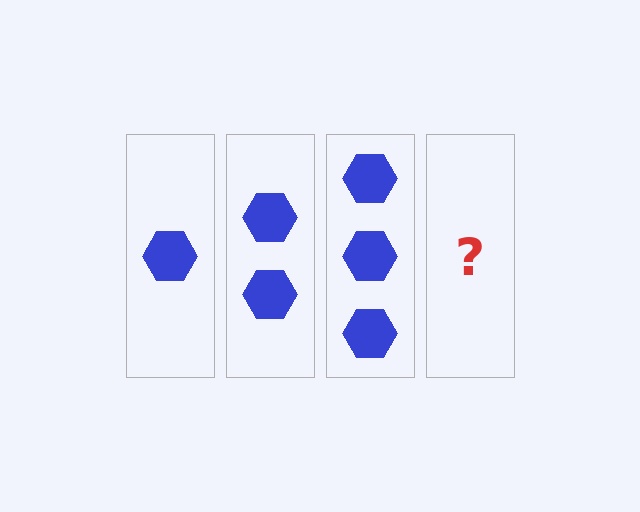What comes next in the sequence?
The next element should be 4 hexagons.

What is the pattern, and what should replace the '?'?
The pattern is that each step adds one more hexagon. The '?' should be 4 hexagons.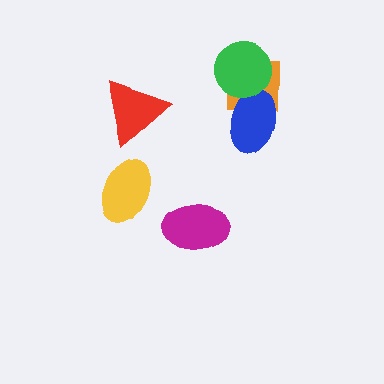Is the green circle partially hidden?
No, no other shape covers it.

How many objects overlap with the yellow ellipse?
0 objects overlap with the yellow ellipse.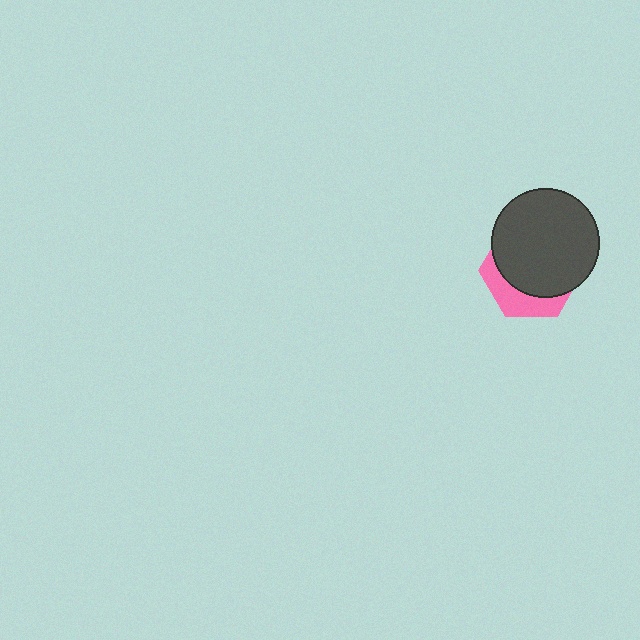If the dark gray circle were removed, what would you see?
You would see the complete pink hexagon.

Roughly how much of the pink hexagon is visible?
A small part of it is visible (roughly 30%).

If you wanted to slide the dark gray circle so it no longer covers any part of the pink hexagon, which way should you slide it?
Slide it up — that is the most direct way to separate the two shapes.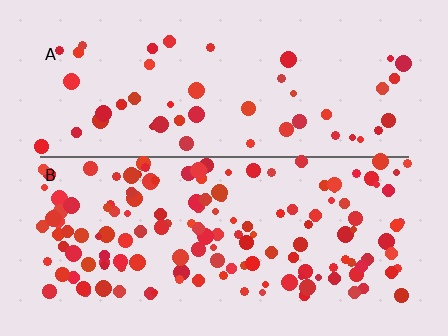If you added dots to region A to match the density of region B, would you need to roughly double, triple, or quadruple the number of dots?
Approximately triple.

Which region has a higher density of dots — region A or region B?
B (the bottom).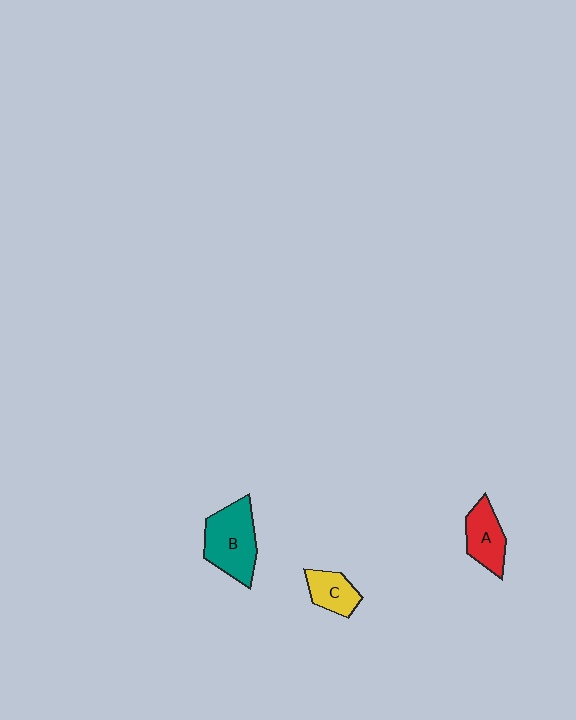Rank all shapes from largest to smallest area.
From largest to smallest: B (teal), A (red), C (yellow).